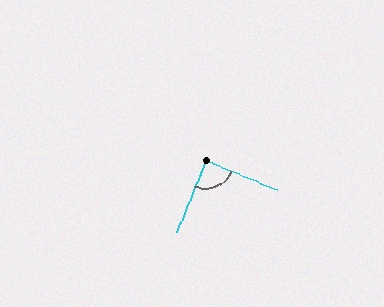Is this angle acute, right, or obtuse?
It is approximately a right angle.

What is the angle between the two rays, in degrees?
Approximately 89 degrees.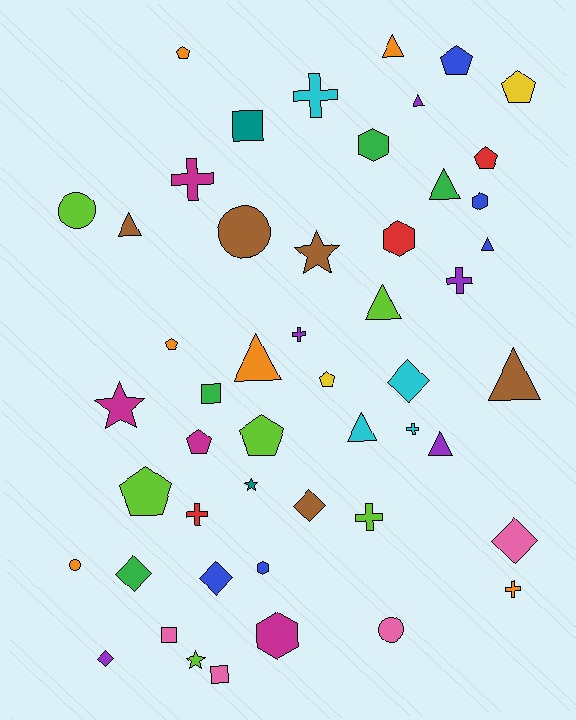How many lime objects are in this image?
There are 6 lime objects.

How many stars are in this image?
There are 4 stars.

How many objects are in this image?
There are 50 objects.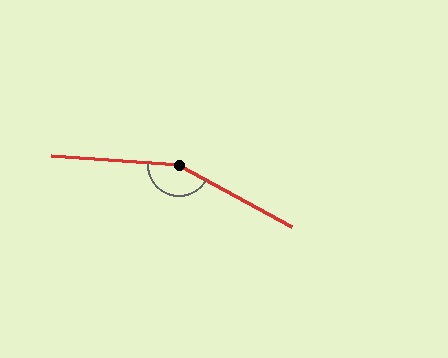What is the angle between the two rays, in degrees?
Approximately 156 degrees.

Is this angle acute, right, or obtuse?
It is obtuse.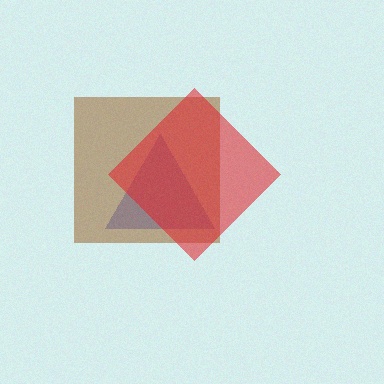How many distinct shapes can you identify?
There are 3 distinct shapes: a blue triangle, a brown square, a red diamond.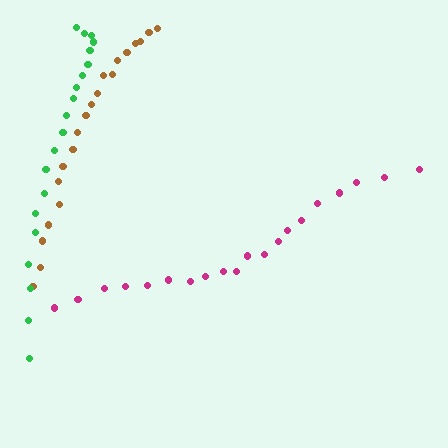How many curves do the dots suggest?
There are 3 distinct paths.